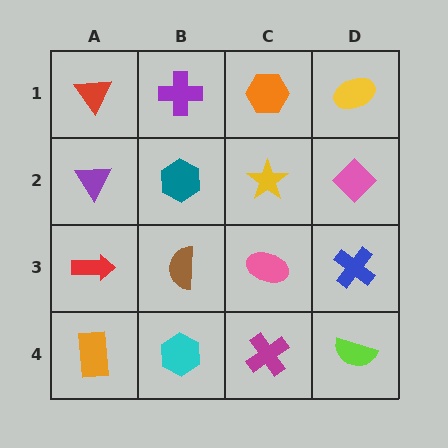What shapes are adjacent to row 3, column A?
A purple triangle (row 2, column A), an orange rectangle (row 4, column A), a brown semicircle (row 3, column B).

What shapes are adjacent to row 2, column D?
A yellow ellipse (row 1, column D), a blue cross (row 3, column D), a yellow star (row 2, column C).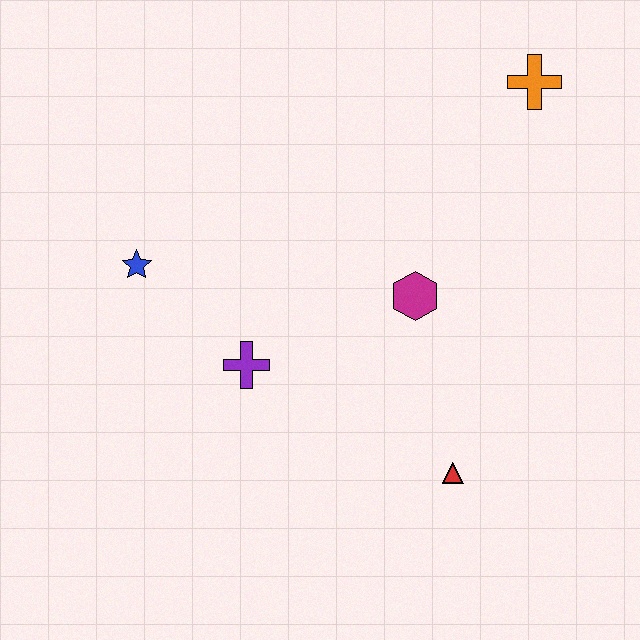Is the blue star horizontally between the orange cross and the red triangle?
No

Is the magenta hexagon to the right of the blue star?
Yes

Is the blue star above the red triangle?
Yes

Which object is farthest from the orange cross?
The blue star is farthest from the orange cross.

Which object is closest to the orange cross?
The magenta hexagon is closest to the orange cross.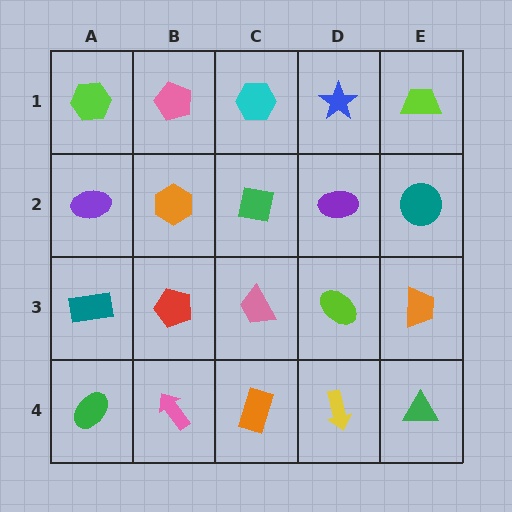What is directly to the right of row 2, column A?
An orange hexagon.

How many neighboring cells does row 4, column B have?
3.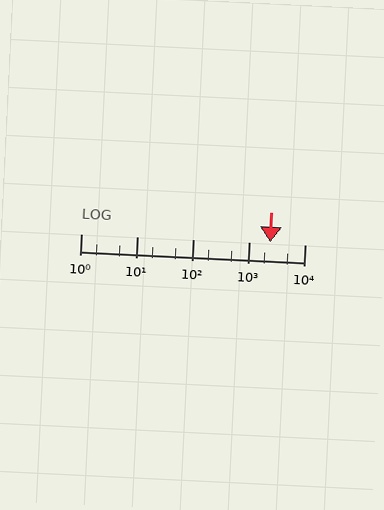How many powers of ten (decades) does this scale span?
The scale spans 4 decades, from 1 to 10000.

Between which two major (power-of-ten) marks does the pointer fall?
The pointer is between 1000 and 10000.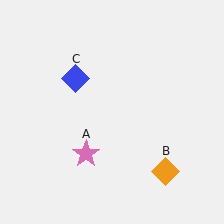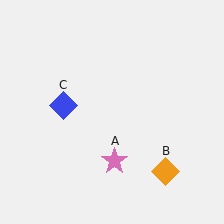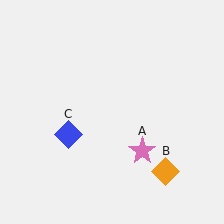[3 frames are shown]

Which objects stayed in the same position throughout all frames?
Orange diamond (object B) remained stationary.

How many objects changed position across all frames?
2 objects changed position: pink star (object A), blue diamond (object C).